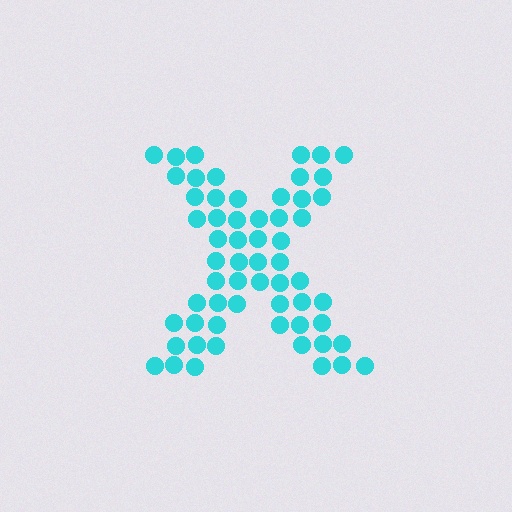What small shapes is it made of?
It is made of small circles.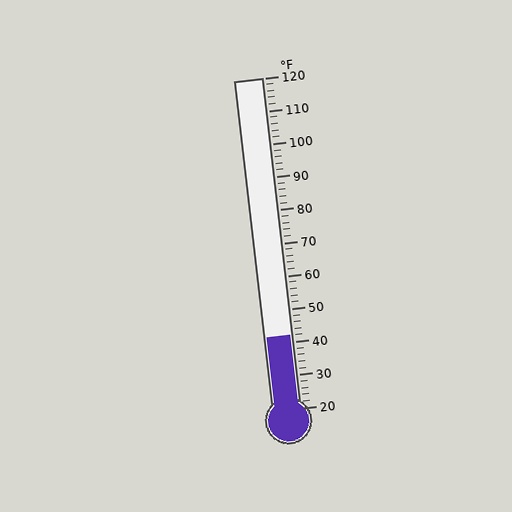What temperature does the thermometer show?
The thermometer shows approximately 42°F.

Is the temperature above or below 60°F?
The temperature is below 60°F.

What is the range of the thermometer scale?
The thermometer scale ranges from 20°F to 120°F.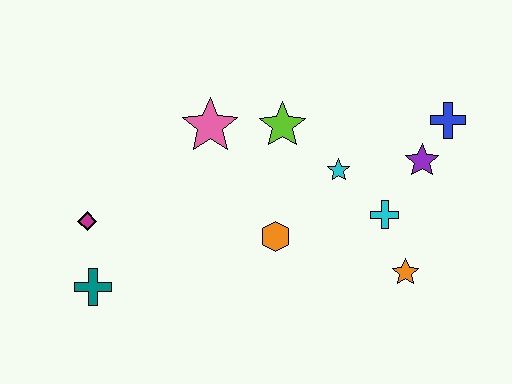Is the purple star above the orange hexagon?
Yes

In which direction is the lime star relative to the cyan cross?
The lime star is to the left of the cyan cross.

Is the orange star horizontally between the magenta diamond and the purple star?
Yes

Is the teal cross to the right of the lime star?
No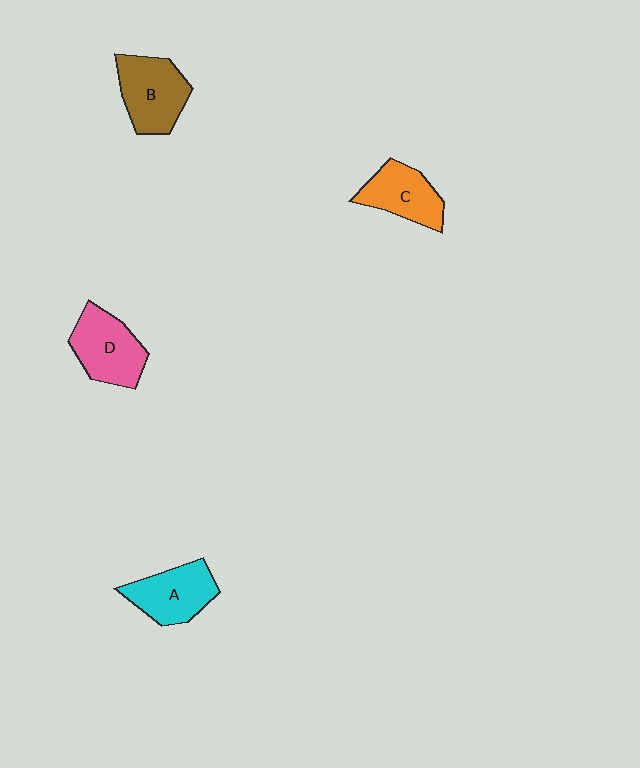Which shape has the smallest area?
Shape C (orange).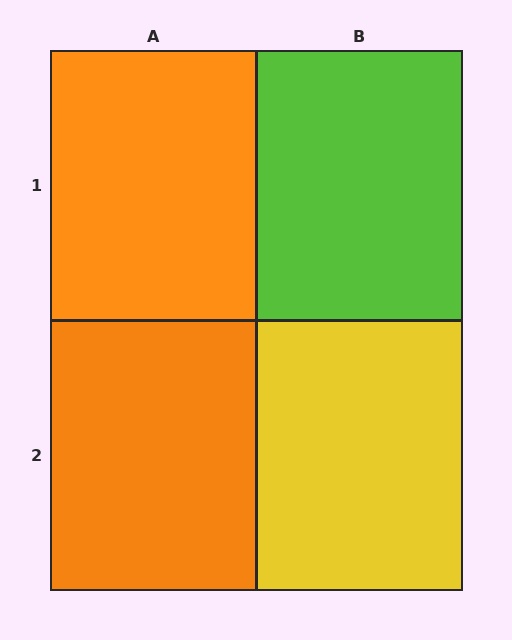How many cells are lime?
1 cell is lime.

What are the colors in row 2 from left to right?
Orange, yellow.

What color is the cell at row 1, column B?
Lime.